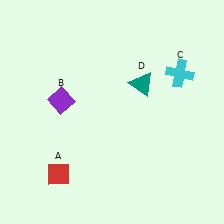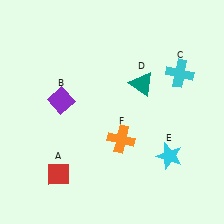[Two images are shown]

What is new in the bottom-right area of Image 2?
A cyan star (E) was added in the bottom-right area of Image 2.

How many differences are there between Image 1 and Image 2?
There are 2 differences between the two images.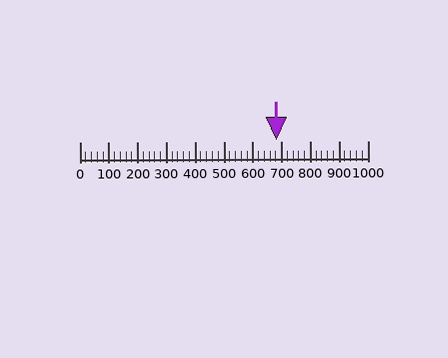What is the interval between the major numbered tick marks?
The major tick marks are spaced 100 units apart.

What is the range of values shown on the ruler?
The ruler shows values from 0 to 1000.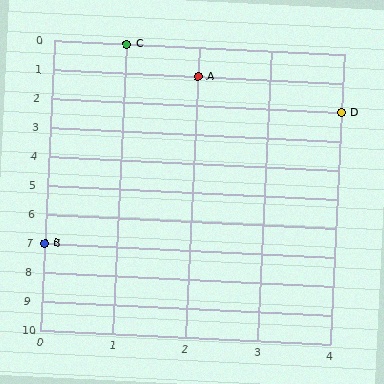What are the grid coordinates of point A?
Point A is at grid coordinates (2, 1).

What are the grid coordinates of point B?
Point B is at grid coordinates (0, 7).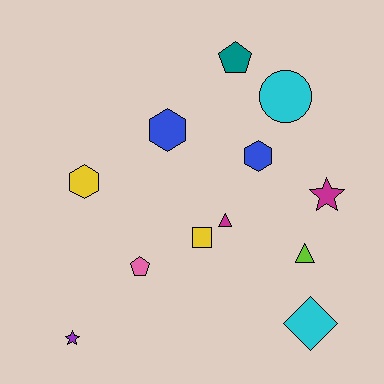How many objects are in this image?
There are 12 objects.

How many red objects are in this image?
There are no red objects.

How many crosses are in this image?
There are no crosses.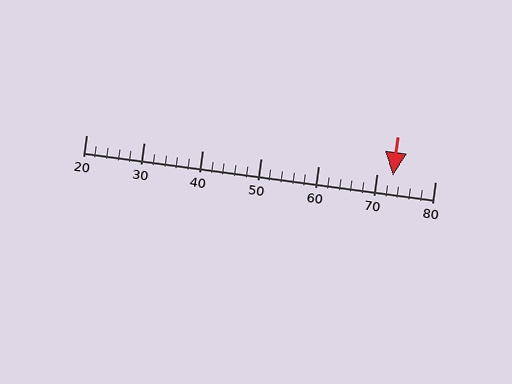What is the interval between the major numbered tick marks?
The major tick marks are spaced 10 units apart.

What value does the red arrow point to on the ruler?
The red arrow points to approximately 73.